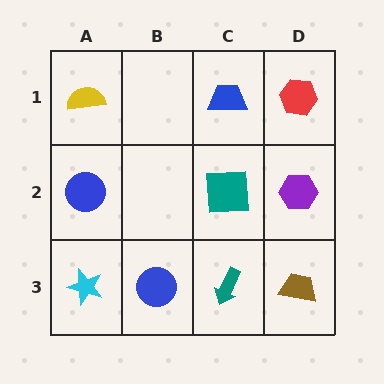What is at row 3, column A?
A cyan star.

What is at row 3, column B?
A blue circle.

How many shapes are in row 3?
4 shapes.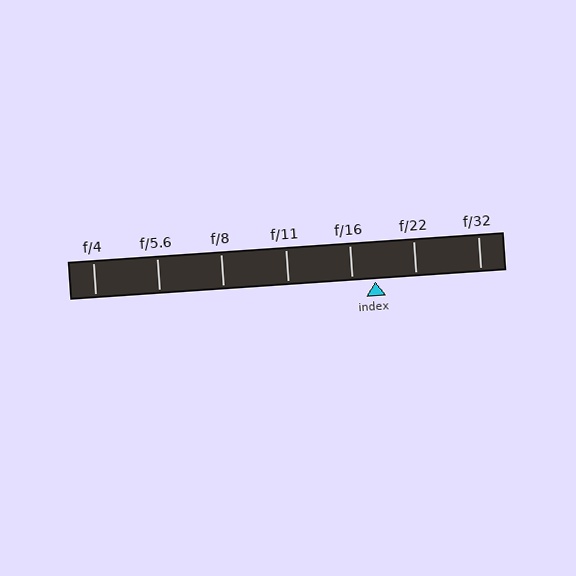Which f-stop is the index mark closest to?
The index mark is closest to f/16.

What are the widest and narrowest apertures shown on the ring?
The widest aperture shown is f/4 and the narrowest is f/32.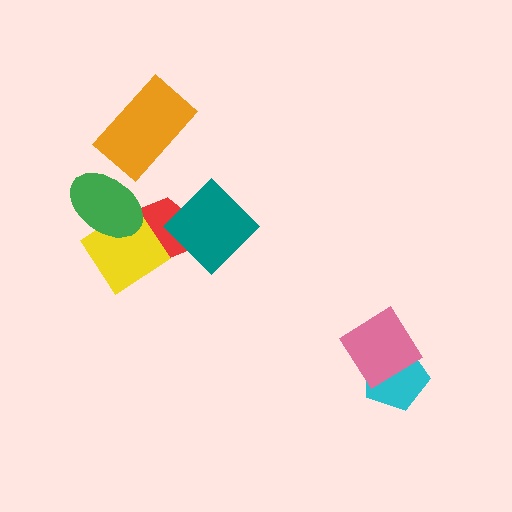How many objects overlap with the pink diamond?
1 object overlaps with the pink diamond.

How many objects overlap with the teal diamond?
1 object overlaps with the teal diamond.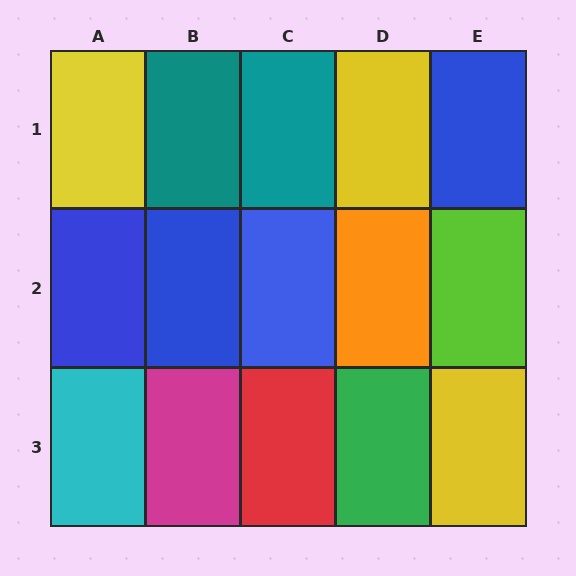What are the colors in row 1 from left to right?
Yellow, teal, teal, yellow, blue.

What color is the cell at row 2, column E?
Lime.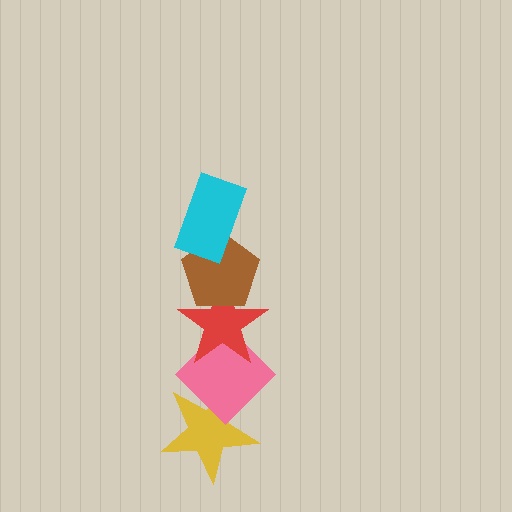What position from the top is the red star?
The red star is 3rd from the top.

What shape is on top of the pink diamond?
The red star is on top of the pink diamond.